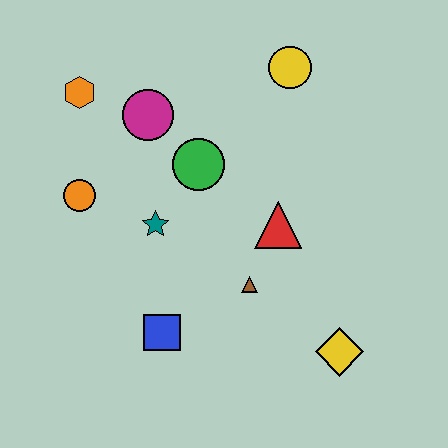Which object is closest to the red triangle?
The brown triangle is closest to the red triangle.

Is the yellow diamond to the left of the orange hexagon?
No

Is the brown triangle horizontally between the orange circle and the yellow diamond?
Yes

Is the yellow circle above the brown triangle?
Yes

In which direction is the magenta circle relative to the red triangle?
The magenta circle is to the left of the red triangle.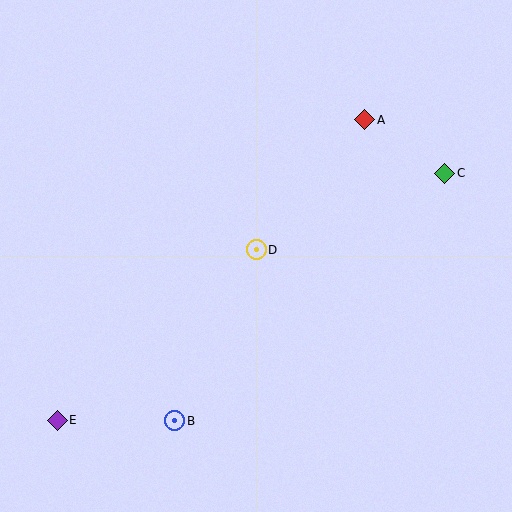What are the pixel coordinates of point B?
Point B is at (175, 421).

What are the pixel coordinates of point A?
Point A is at (365, 120).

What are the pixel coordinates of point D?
Point D is at (256, 250).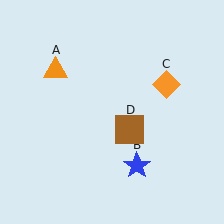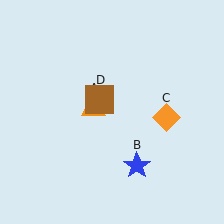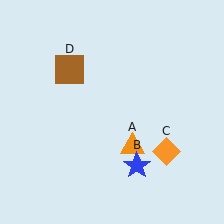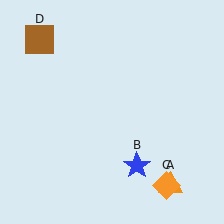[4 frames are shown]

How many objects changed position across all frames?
3 objects changed position: orange triangle (object A), orange diamond (object C), brown square (object D).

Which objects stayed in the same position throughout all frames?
Blue star (object B) remained stationary.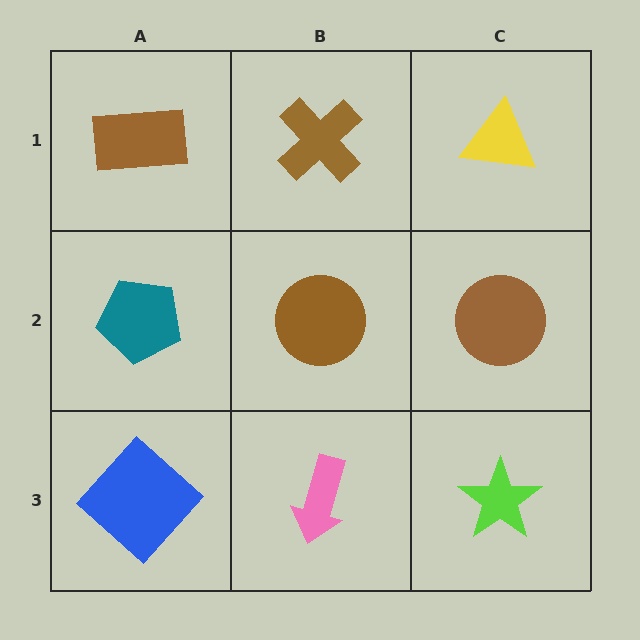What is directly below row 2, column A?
A blue diamond.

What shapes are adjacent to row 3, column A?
A teal pentagon (row 2, column A), a pink arrow (row 3, column B).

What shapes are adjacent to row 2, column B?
A brown cross (row 1, column B), a pink arrow (row 3, column B), a teal pentagon (row 2, column A), a brown circle (row 2, column C).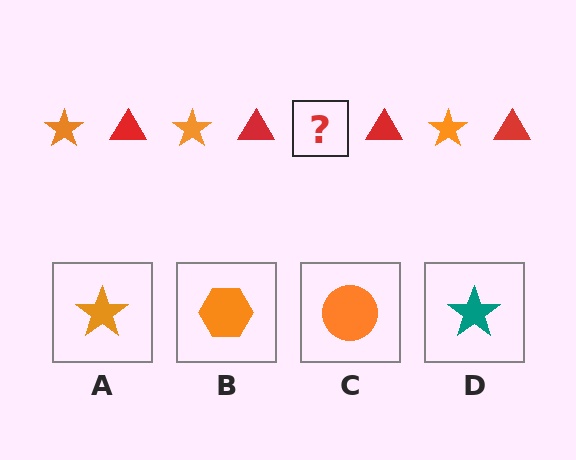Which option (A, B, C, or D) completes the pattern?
A.